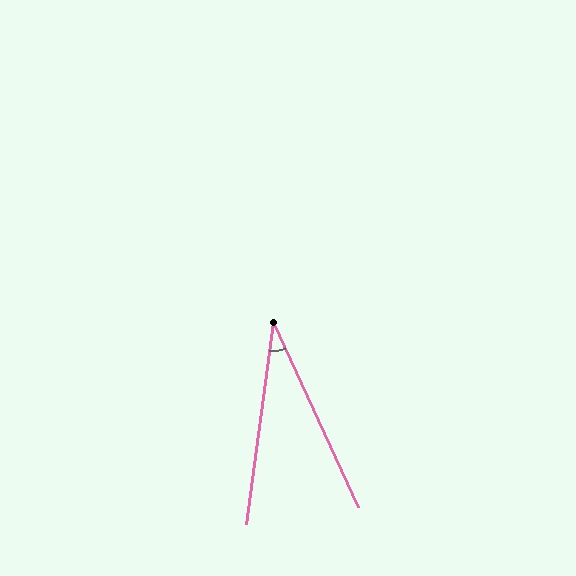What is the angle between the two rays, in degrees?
Approximately 32 degrees.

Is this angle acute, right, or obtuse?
It is acute.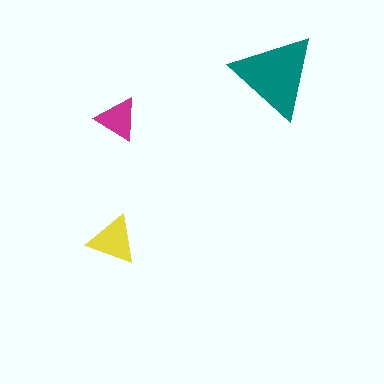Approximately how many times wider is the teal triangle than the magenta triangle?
About 2 times wider.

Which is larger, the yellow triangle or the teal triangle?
The teal one.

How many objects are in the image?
There are 3 objects in the image.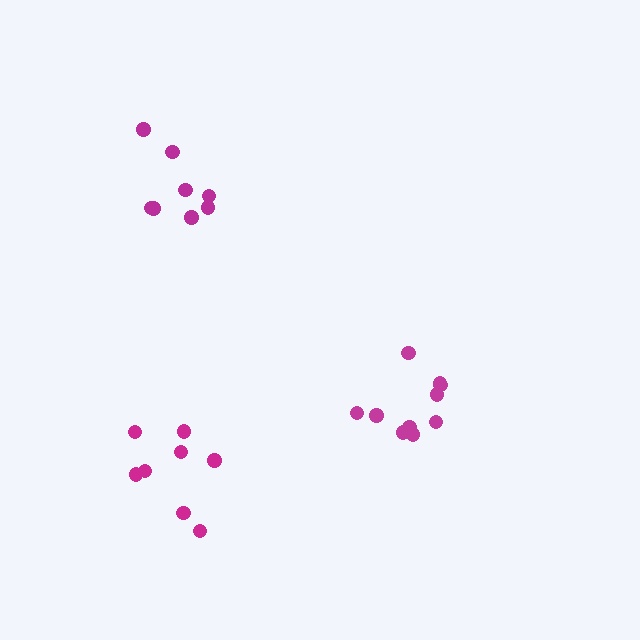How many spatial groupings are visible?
There are 3 spatial groupings.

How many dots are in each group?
Group 1: 8 dots, Group 2: 10 dots, Group 3: 8 dots (26 total).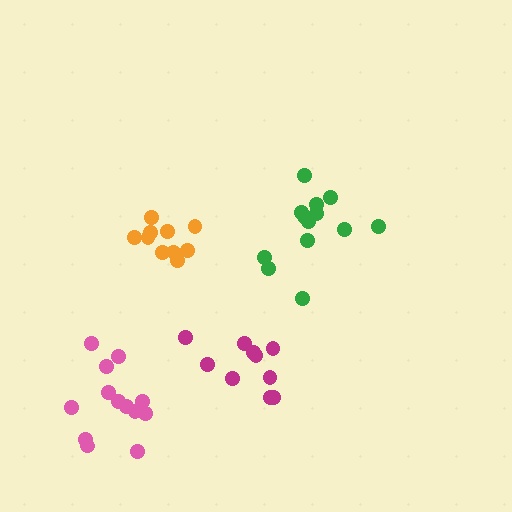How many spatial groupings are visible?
There are 4 spatial groupings.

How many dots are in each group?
Group 1: 13 dots, Group 2: 10 dots, Group 3: 13 dots, Group 4: 10 dots (46 total).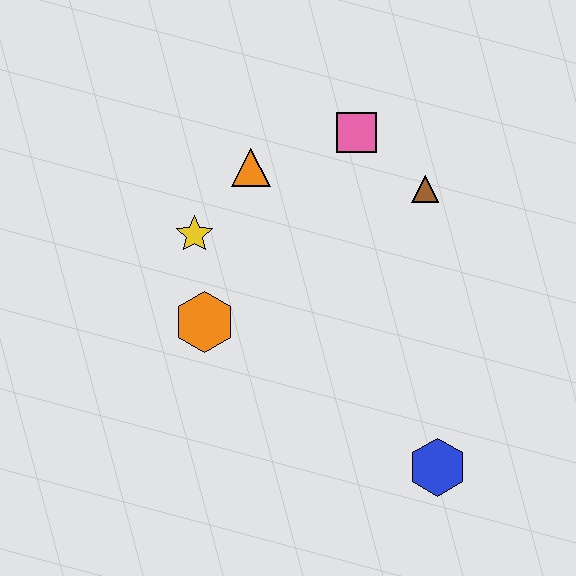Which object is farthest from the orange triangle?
The blue hexagon is farthest from the orange triangle.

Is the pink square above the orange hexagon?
Yes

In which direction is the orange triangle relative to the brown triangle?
The orange triangle is to the left of the brown triangle.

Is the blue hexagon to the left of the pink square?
No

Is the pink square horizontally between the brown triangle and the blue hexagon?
No